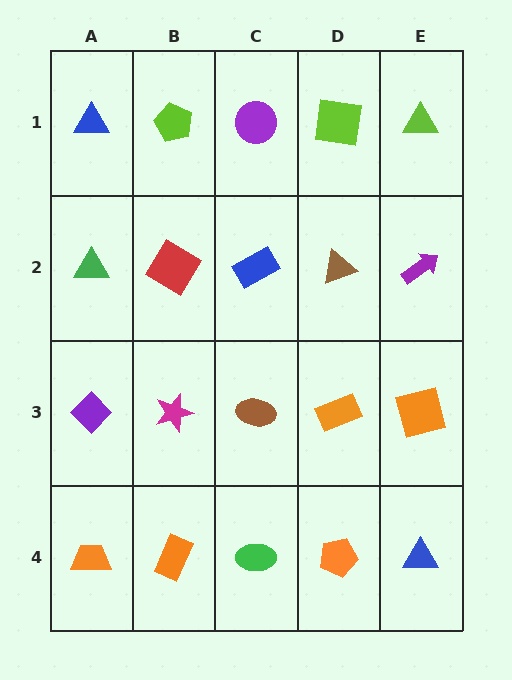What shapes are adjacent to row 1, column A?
A green triangle (row 2, column A), a lime pentagon (row 1, column B).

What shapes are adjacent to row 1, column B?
A red diamond (row 2, column B), a blue triangle (row 1, column A), a purple circle (row 1, column C).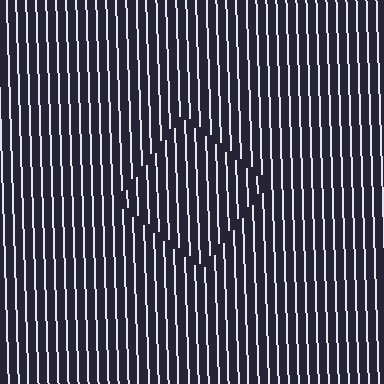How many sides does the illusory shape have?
4 sides — the line-ends trace a square.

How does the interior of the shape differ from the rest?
The interior of the shape contains the same grating, shifted by half a period — the contour is defined by the phase discontinuity where line-ends from the inner and outer gratings abut.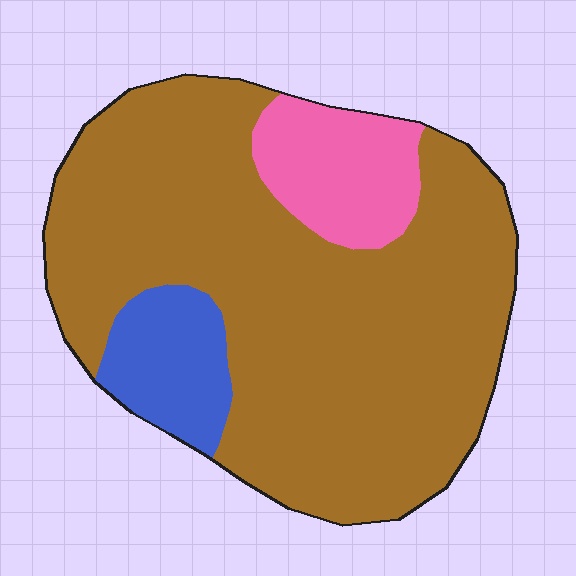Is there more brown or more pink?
Brown.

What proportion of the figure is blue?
Blue covers 10% of the figure.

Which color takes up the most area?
Brown, at roughly 75%.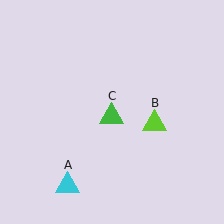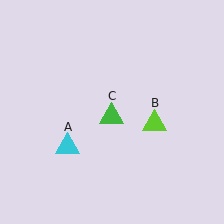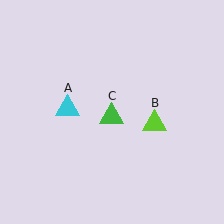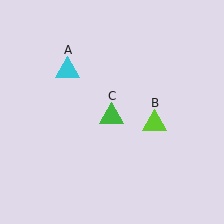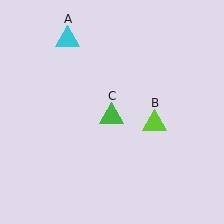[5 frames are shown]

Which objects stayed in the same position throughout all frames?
Lime triangle (object B) and green triangle (object C) remained stationary.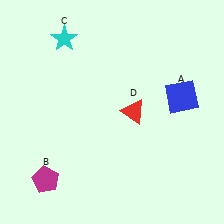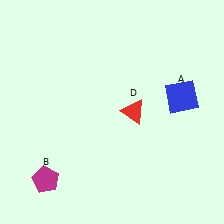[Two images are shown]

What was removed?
The cyan star (C) was removed in Image 2.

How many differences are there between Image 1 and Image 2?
There is 1 difference between the two images.